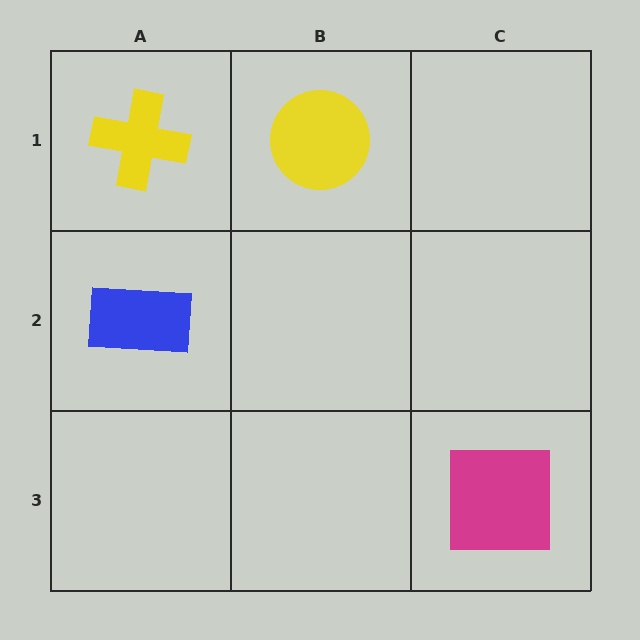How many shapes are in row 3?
1 shape.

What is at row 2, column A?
A blue rectangle.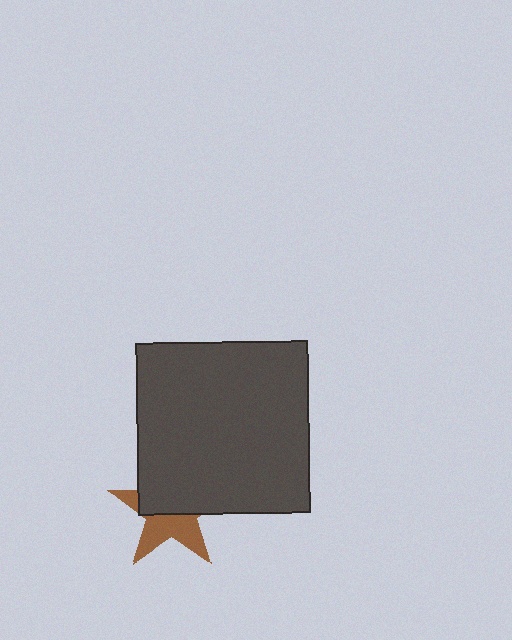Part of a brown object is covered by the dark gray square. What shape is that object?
It is a star.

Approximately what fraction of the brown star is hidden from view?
Roughly 53% of the brown star is hidden behind the dark gray square.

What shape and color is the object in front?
The object in front is a dark gray square.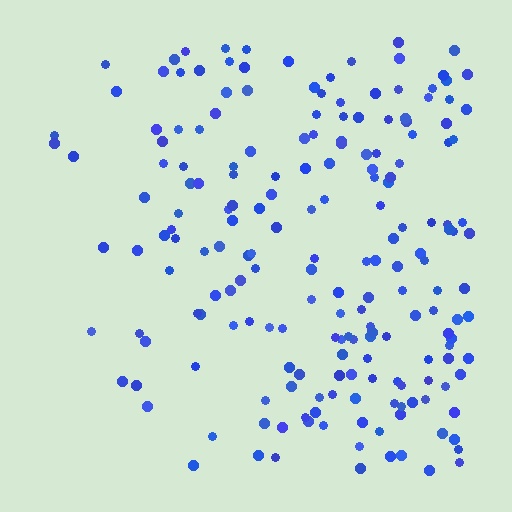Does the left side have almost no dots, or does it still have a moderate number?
Still a moderate number, just noticeably fewer than the right.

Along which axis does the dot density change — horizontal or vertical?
Horizontal.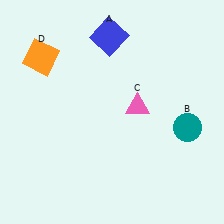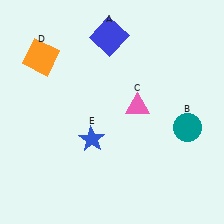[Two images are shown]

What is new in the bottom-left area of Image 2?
A blue star (E) was added in the bottom-left area of Image 2.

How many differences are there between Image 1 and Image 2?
There is 1 difference between the two images.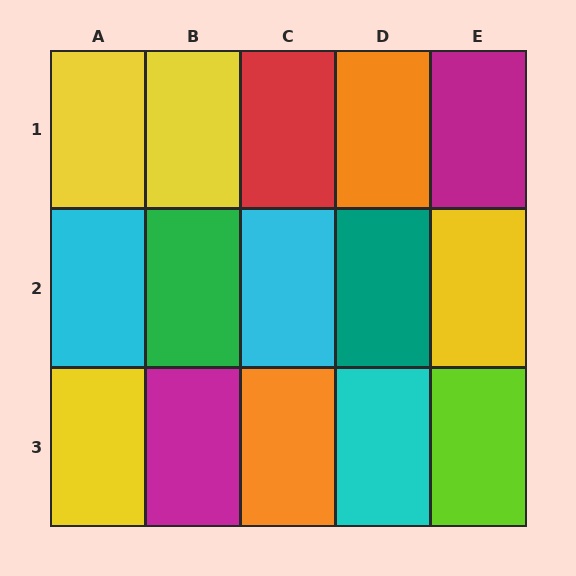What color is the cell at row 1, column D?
Orange.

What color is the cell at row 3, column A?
Yellow.